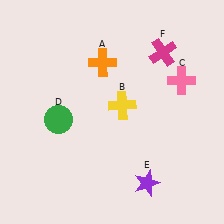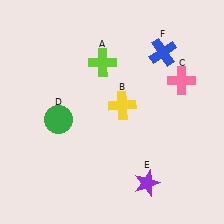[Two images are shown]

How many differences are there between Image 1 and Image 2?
There are 2 differences between the two images.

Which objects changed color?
A changed from orange to lime. F changed from magenta to blue.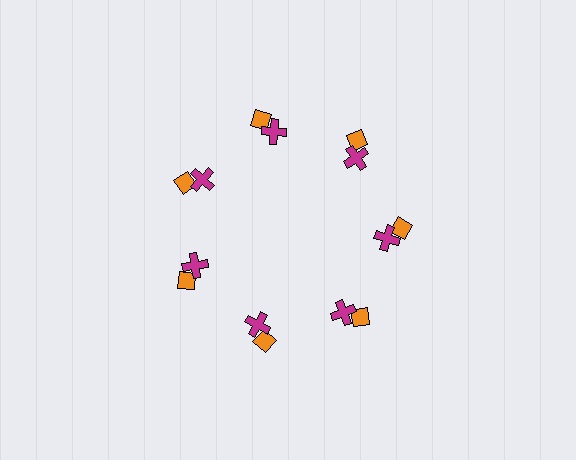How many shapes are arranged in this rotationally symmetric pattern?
There are 14 shapes, arranged in 7 groups of 2.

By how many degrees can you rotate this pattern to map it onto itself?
The pattern maps onto itself every 51 degrees of rotation.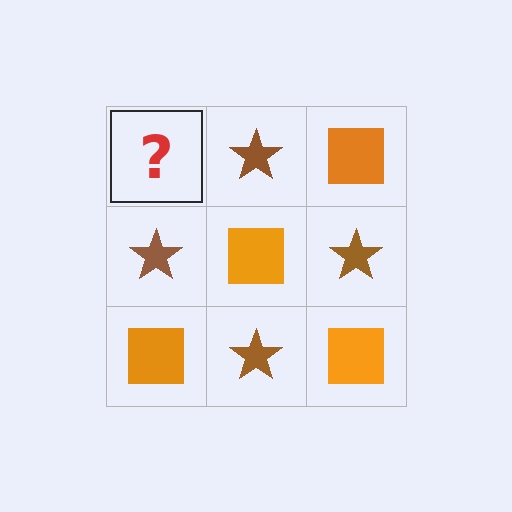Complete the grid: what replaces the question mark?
The question mark should be replaced with an orange square.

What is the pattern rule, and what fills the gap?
The rule is that it alternates orange square and brown star in a checkerboard pattern. The gap should be filled with an orange square.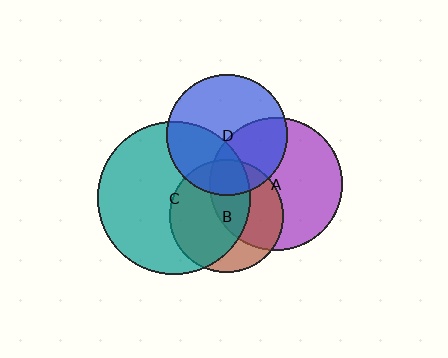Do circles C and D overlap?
Yes.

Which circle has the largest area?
Circle C (teal).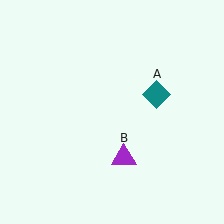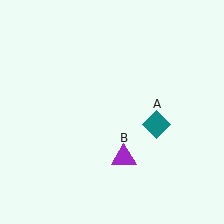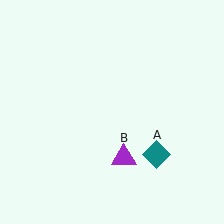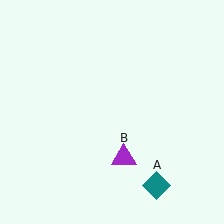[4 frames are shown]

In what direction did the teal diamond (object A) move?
The teal diamond (object A) moved down.